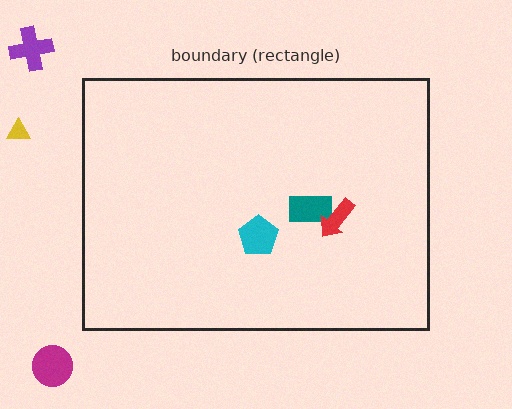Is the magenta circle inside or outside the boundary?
Outside.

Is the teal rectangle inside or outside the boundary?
Inside.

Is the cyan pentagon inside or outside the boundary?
Inside.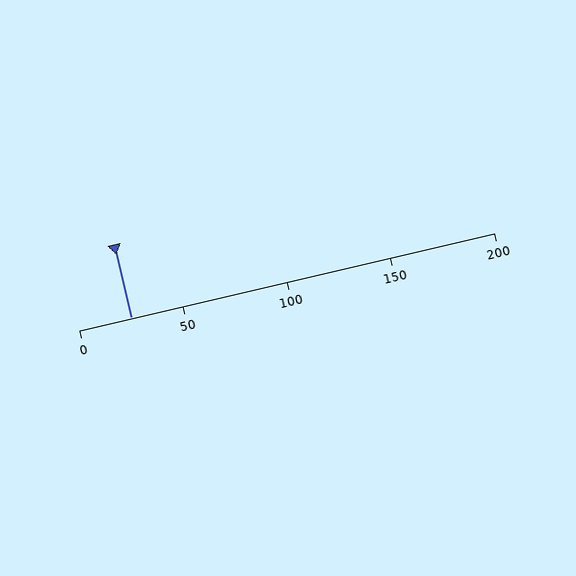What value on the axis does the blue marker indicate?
The marker indicates approximately 25.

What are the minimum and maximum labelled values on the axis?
The axis runs from 0 to 200.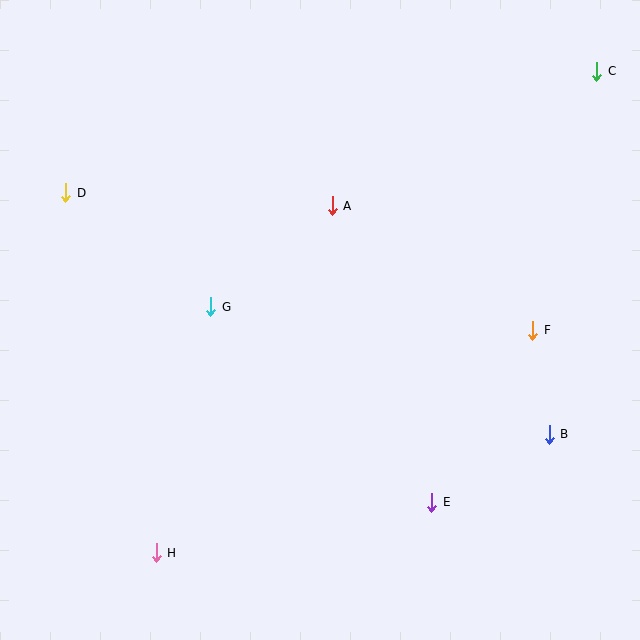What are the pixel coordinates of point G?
Point G is at (211, 307).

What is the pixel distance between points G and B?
The distance between G and B is 362 pixels.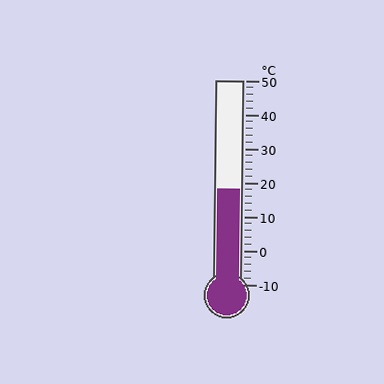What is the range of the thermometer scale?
The thermometer scale ranges from -10°C to 50°C.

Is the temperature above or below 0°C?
The temperature is above 0°C.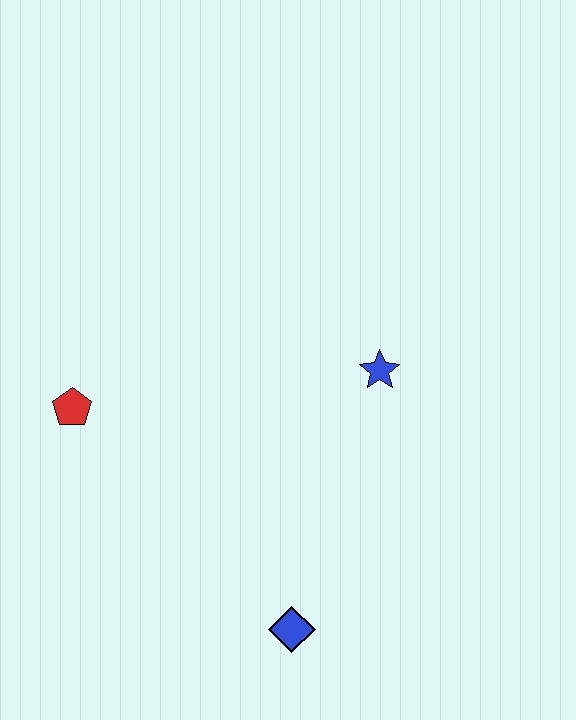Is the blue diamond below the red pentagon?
Yes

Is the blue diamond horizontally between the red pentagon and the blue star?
Yes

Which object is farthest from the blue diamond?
The red pentagon is farthest from the blue diamond.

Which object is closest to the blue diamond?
The blue star is closest to the blue diamond.